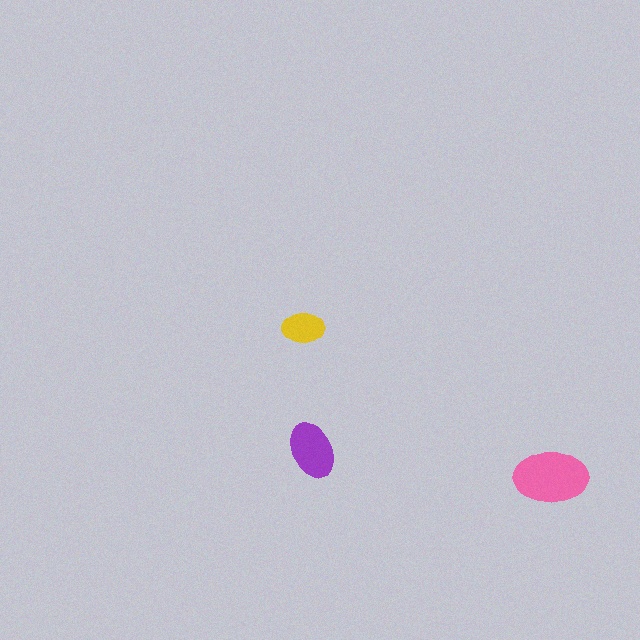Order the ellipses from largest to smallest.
the pink one, the purple one, the yellow one.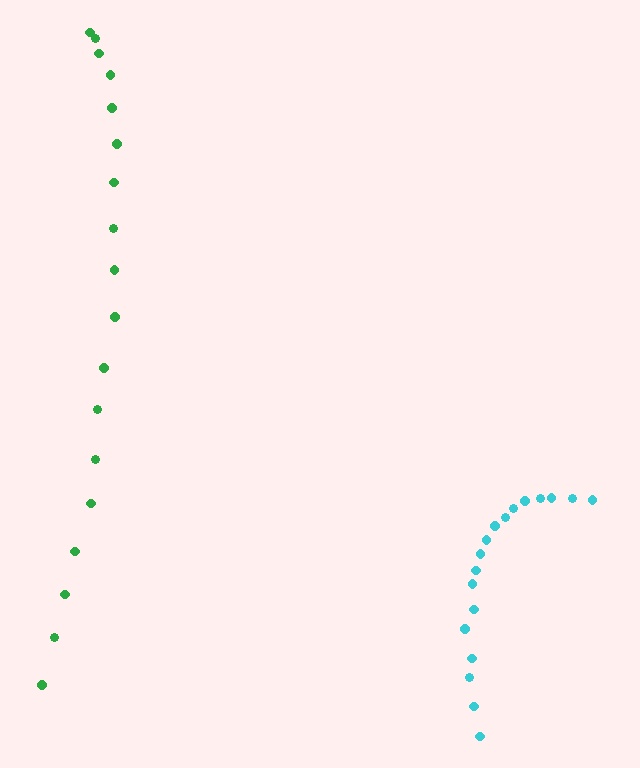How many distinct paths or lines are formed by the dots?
There are 2 distinct paths.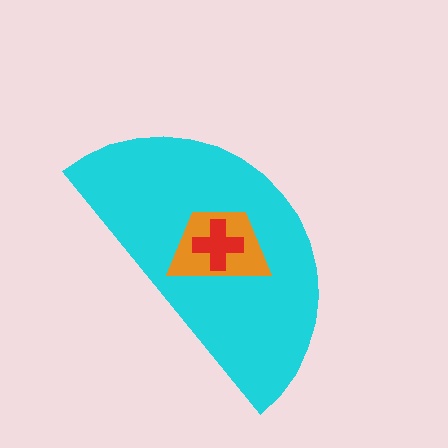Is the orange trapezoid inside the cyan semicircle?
Yes.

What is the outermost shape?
The cyan semicircle.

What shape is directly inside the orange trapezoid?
The red cross.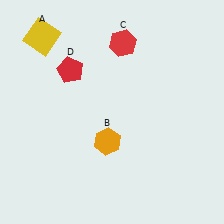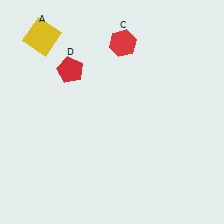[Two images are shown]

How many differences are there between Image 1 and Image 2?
There is 1 difference between the two images.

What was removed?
The orange hexagon (B) was removed in Image 2.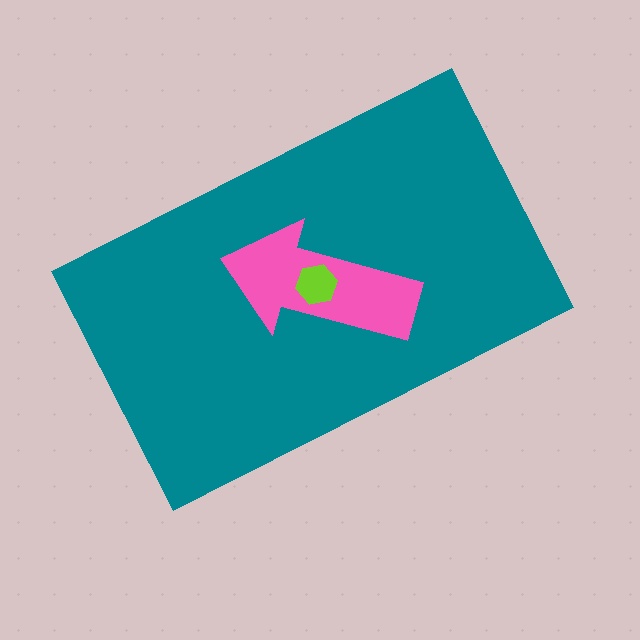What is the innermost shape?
The lime hexagon.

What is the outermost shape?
The teal rectangle.